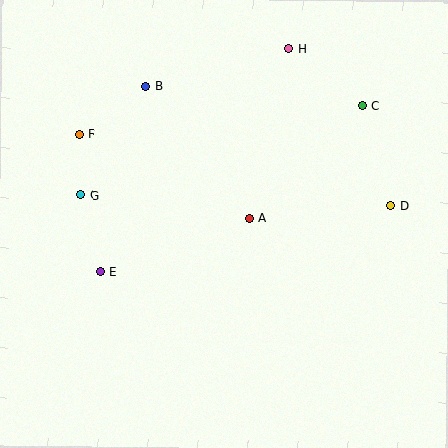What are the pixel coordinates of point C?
Point C is at (363, 105).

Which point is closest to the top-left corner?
Point F is closest to the top-left corner.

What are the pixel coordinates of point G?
Point G is at (81, 195).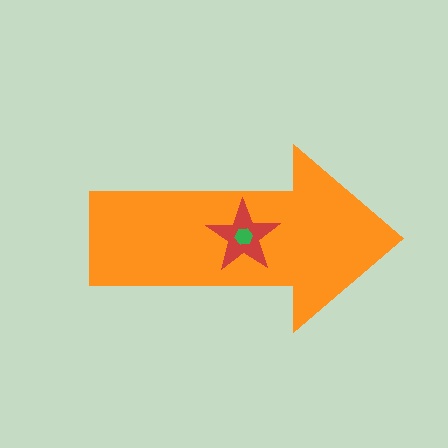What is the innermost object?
The green hexagon.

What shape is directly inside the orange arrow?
The red star.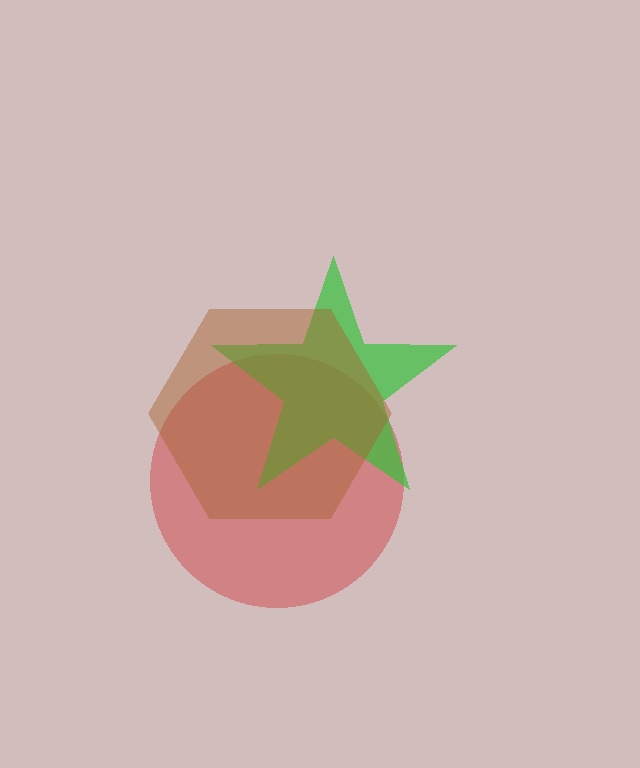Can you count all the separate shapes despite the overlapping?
Yes, there are 3 separate shapes.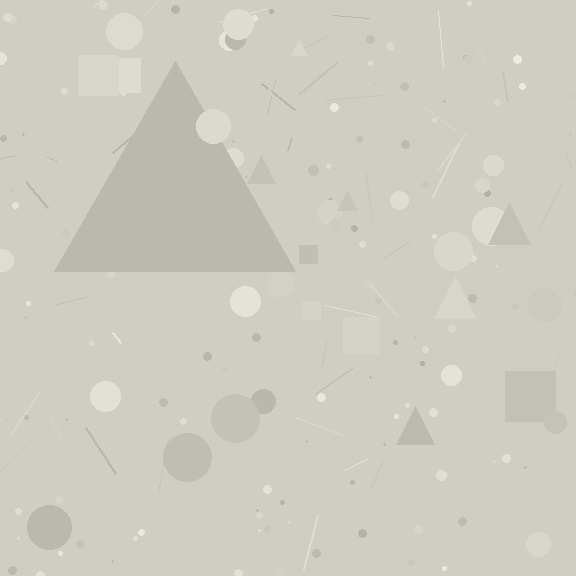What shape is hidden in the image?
A triangle is hidden in the image.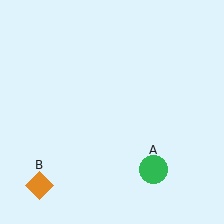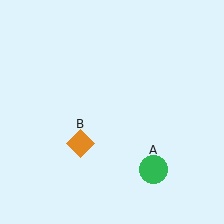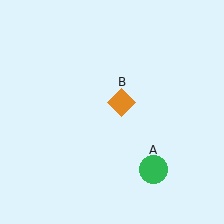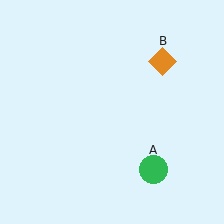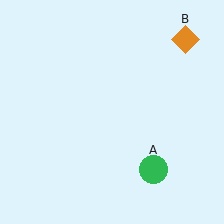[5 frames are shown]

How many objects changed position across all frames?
1 object changed position: orange diamond (object B).